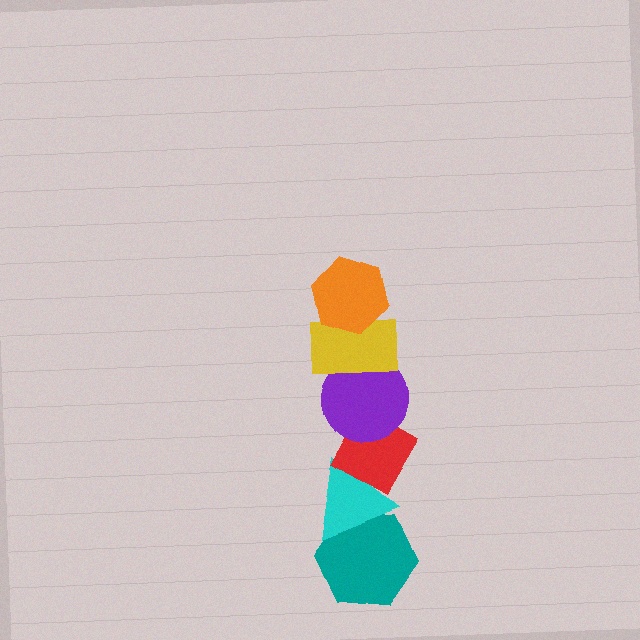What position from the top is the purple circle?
The purple circle is 3rd from the top.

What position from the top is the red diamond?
The red diamond is 4th from the top.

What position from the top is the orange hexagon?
The orange hexagon is 1st from the top.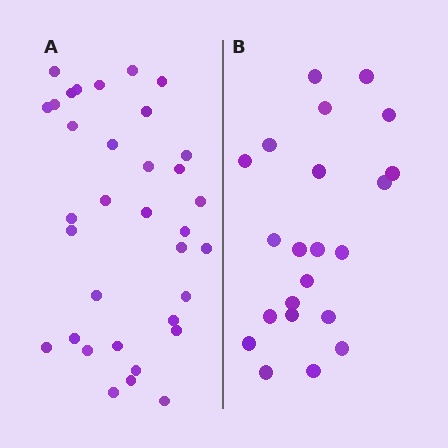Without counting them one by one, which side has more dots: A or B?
Region A (the left region) has more dots.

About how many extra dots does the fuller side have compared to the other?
Region A has roughly 12 or so more dots than region B.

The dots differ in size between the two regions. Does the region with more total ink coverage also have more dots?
No. Region B has more total ink coverage because its dots are larger, but region A actually contains more individual dots. Total area can be misleading — the number of items is what matters here.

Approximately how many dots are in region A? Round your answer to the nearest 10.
About 30 dots. (The exact count is 34, which rounds to 30.)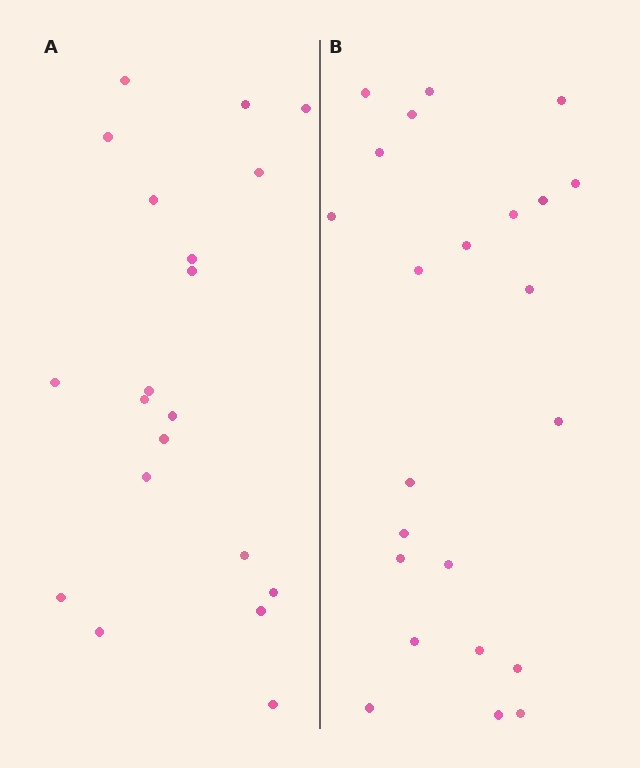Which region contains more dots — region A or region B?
Region B (the right region) has more dots.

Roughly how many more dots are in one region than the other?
Region B has just a few more — roughly 2 or 3 more dots than region A.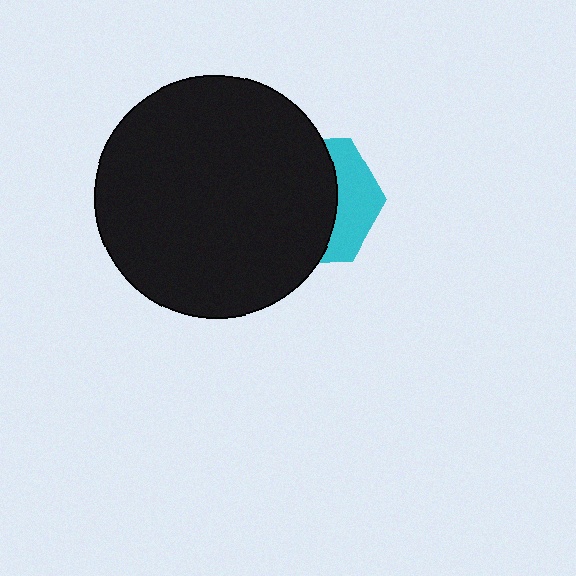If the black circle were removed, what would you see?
You would see the complete cyan hexagon.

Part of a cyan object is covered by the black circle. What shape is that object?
It is a hexagon.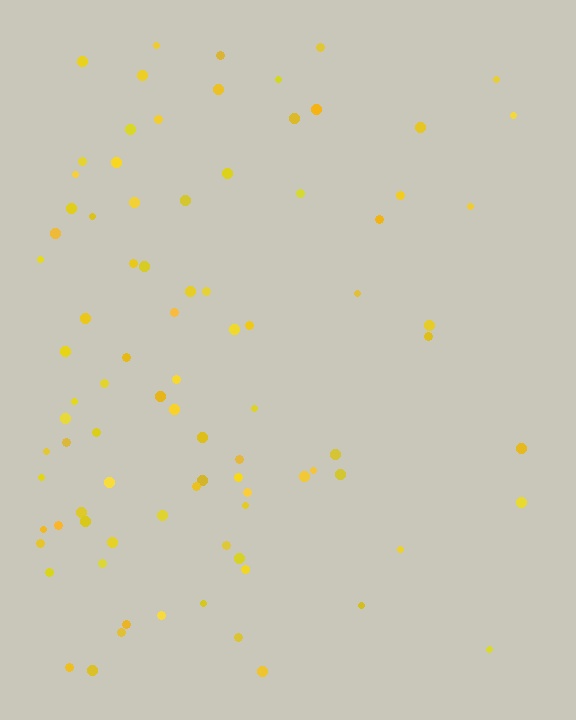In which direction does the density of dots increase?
From right to left, with the left side densest.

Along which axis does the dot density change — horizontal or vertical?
Horizontal.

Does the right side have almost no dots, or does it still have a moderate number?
Still a moderate number, just noticeably fewer than the left.